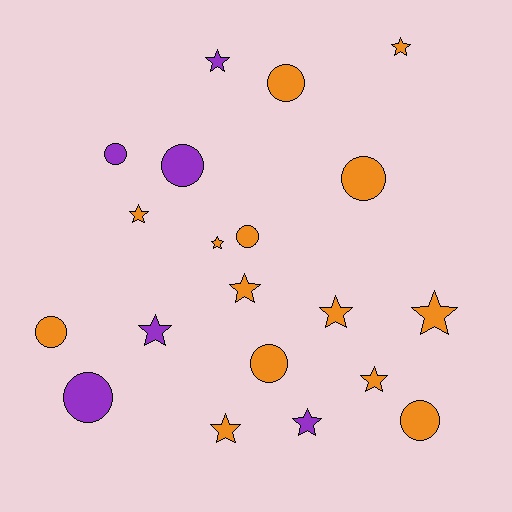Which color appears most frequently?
Orange, with 14 objects.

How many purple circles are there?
There are 3 purple circles.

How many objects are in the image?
There are 20 objects.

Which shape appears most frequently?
Star, with 11 objects.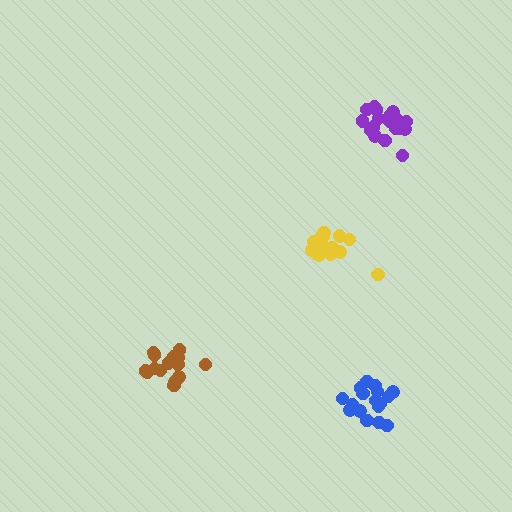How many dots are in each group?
Group 1: 15 dots, Group 2: 17 dots, Group 3: 19 dots, Group 4: 17 dots (68 total).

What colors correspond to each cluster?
The clusters are colored: brown, blue, purple, yellow.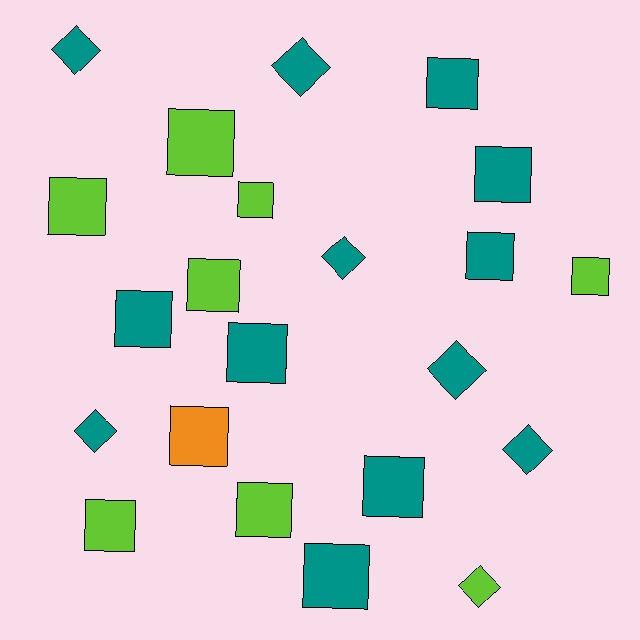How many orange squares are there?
There is 1 orange square.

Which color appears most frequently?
Teal, with 13 objects.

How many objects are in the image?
There are 22 objects.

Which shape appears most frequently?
Square, with 15 objects.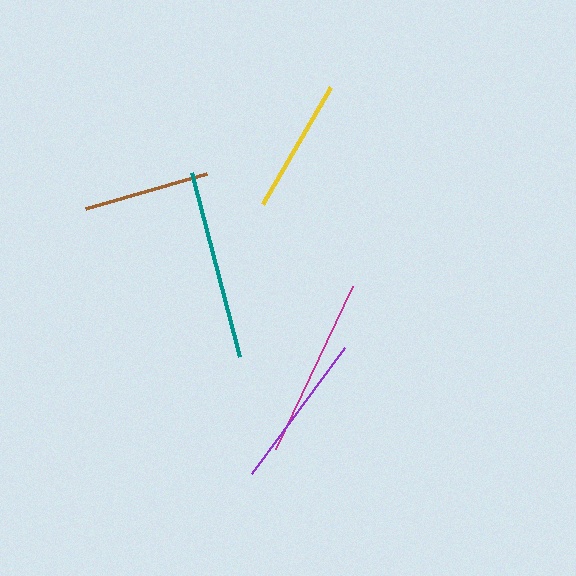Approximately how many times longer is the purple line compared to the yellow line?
The purple line is approximately 1.2 times the length of the yellow line.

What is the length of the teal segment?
The teal segment is approximately 190 pixels long.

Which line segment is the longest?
The teal line is the longest at approximately 190 pixels.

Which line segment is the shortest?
The brown line is the shortest at approximately 126 pixels.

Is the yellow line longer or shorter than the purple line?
The purple line is longer than the yellow line.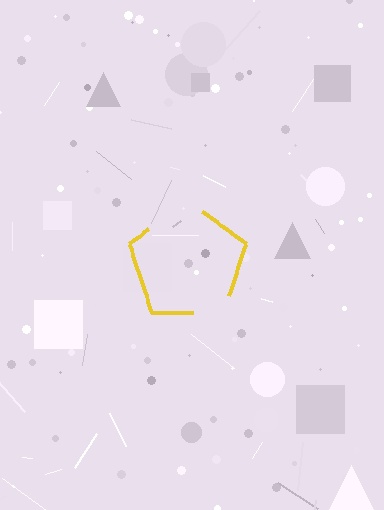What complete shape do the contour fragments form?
The contour fragments form a pentagon.